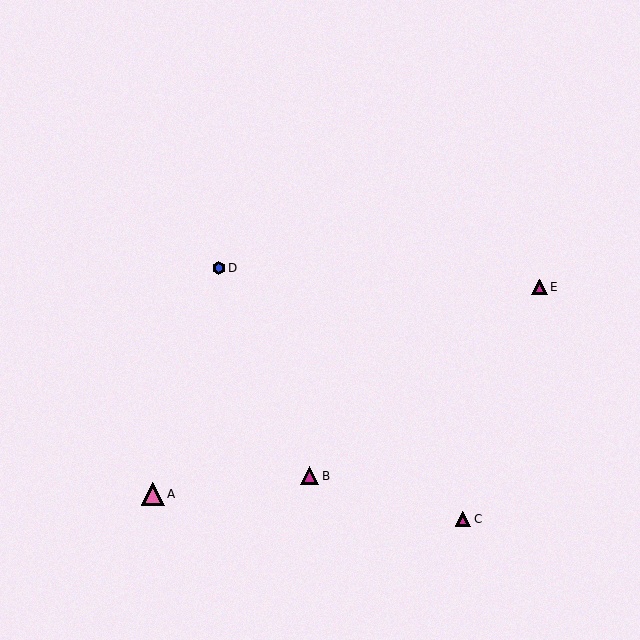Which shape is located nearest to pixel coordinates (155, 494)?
The pink triangle (labeled A) at (153, 494) is nearest to that location.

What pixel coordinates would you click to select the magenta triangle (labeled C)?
Click at (463, 519) to select the magenta triangle C.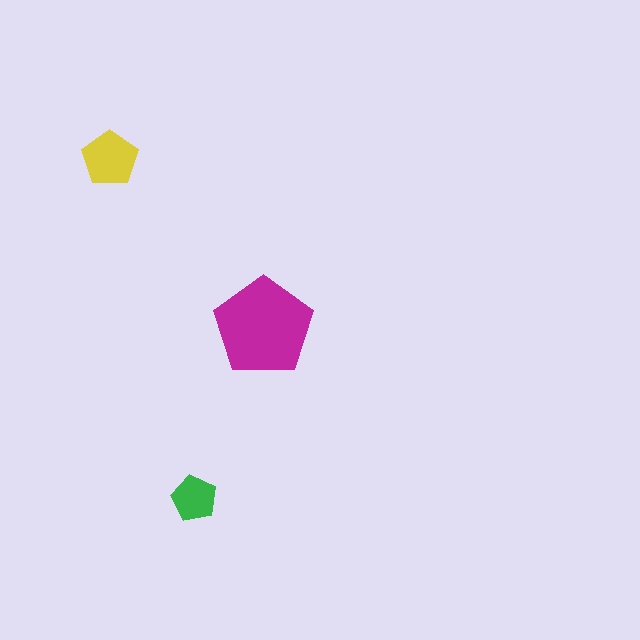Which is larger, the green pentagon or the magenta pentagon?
The magenta one.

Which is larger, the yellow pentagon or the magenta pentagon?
The magenta one.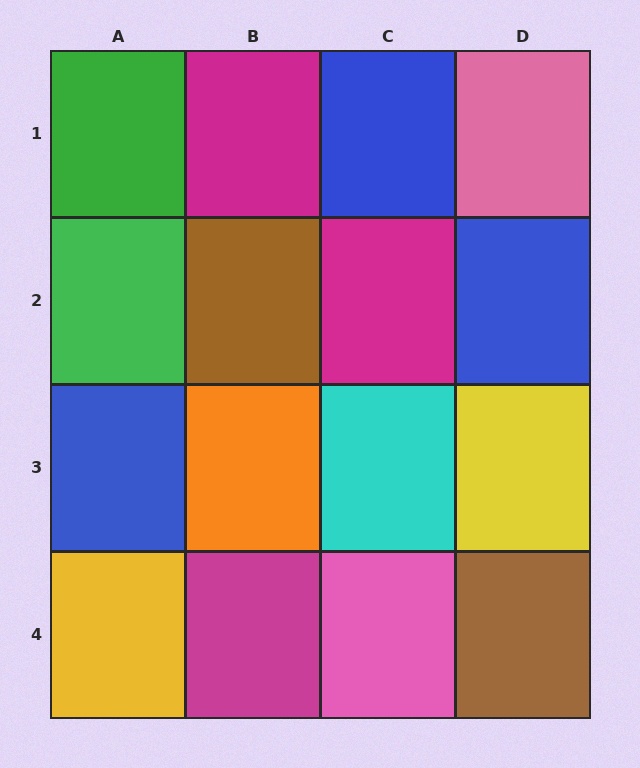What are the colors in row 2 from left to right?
Green, brown, magenta, blue.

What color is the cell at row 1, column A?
Green.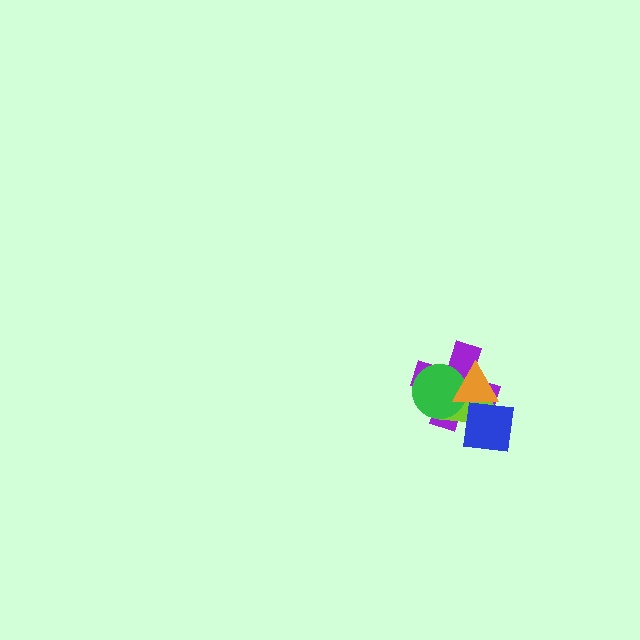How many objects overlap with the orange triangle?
4 objects overlap with the orange triangle.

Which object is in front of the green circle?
The orange triangle is in front of the green circle.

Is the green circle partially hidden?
Yes, it is partially covered by another shape.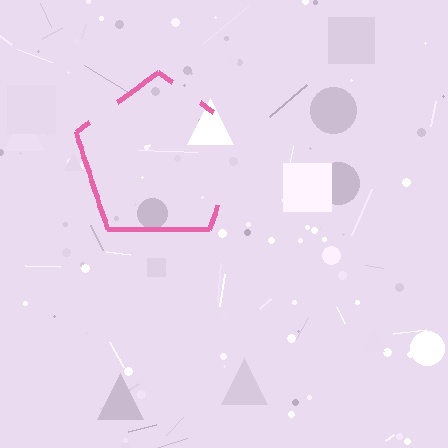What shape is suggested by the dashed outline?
The dashed outline suggests a pentagon.